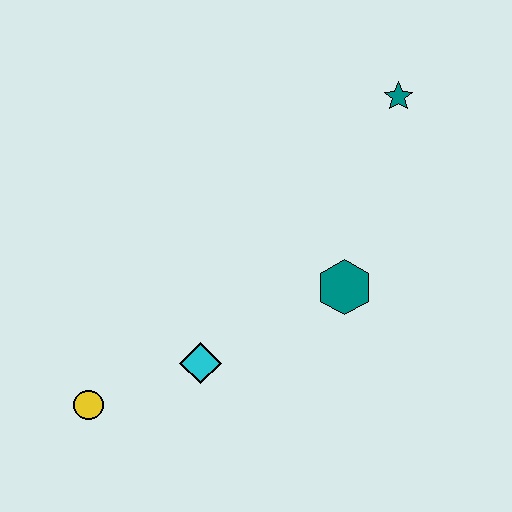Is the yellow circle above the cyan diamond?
No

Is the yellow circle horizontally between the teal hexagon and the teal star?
No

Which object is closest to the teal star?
The teal hexagon is closest to the teal star.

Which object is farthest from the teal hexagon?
The yellow circle is farthest from the teal hexagon.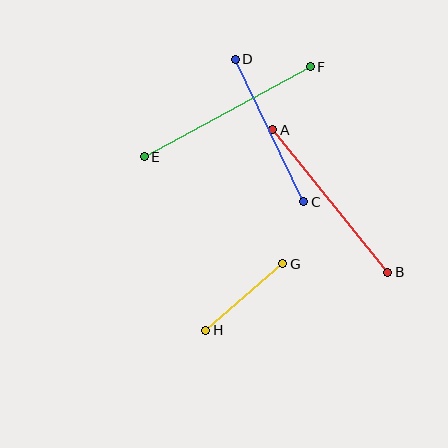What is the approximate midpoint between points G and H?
The midpoint is at approximately (244, 297) pixels.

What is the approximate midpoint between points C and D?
The midpoint is at approximately (269, 131) pixels.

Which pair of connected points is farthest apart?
Points E and F are farthest apart.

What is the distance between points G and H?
The distance is approximately 102 pixels.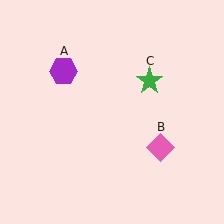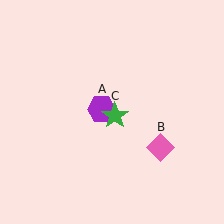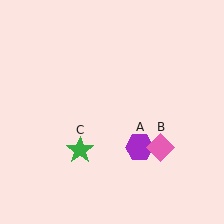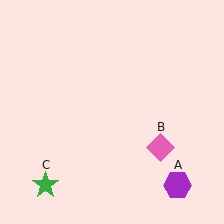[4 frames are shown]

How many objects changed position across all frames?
2 objects changed position: purple hexagon (object A), green star (object C).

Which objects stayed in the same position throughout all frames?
Pink diamond (object B) remained stationary.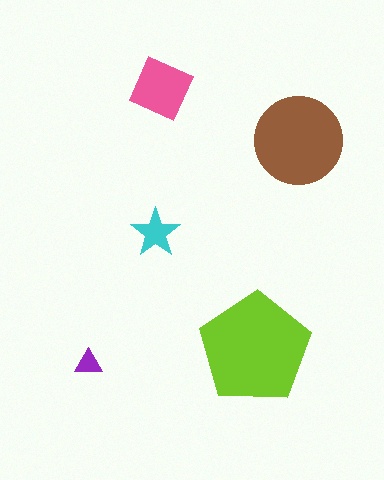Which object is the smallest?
The purple triangle.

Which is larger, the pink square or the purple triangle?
The pink square.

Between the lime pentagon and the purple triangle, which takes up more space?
The lime pentagon.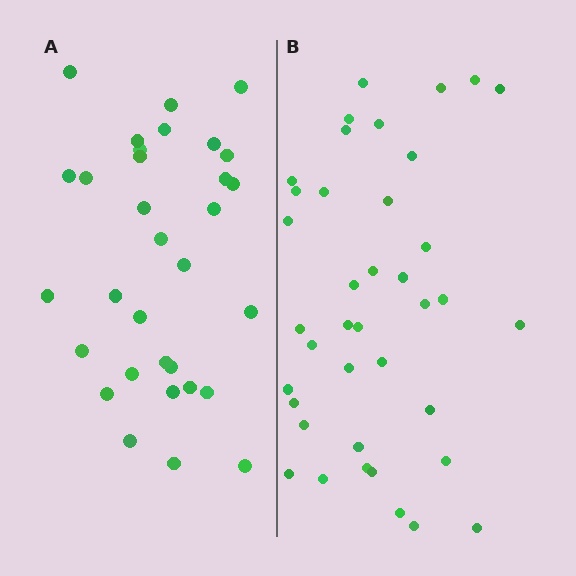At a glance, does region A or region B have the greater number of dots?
Region B (the right region) has more dots.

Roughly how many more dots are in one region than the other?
Region B has roughly 8 or so more dots than region A.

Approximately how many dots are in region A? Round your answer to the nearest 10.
About 30 dots. (The exact count is 32, which rounds to 30.)